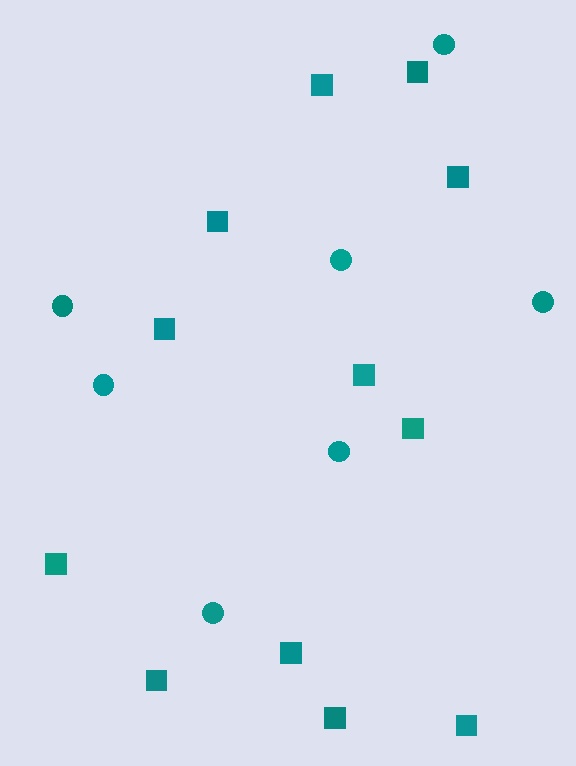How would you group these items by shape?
There are 2 groups: one group of squares (12) and one group of circles (7).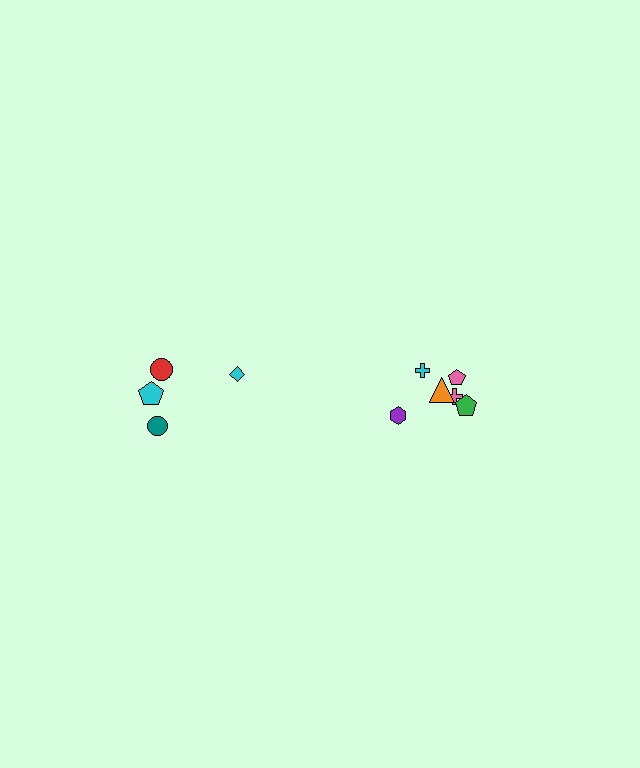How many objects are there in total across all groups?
There are 10 objects.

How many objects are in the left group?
There are 4 objects.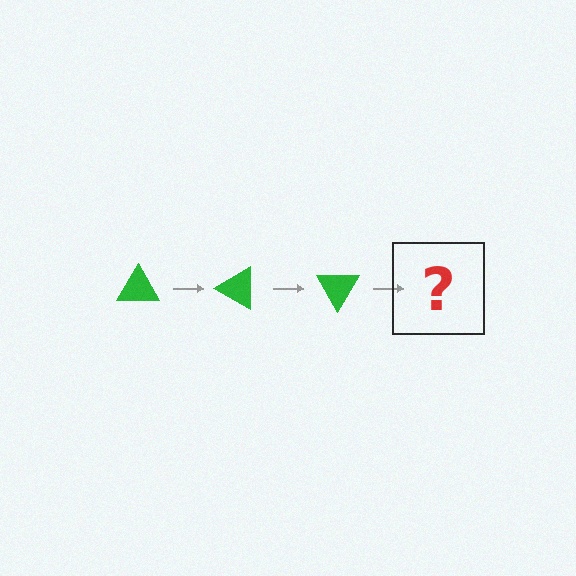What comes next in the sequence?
The next element should be a green triangle rotated 90 degrees.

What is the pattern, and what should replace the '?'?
The pattern is that the triangle rotates 30 degrees each step. The '?' should be a green triangle rotated 90 degrees.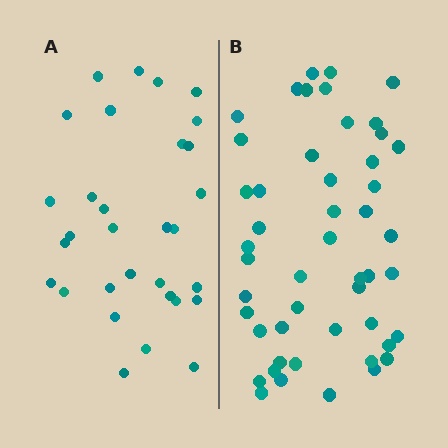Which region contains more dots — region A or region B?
Region B (the right region) has more dots.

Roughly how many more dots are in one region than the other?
Region B has approximately 20 more dots than region A.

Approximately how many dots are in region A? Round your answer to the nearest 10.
About 30 dots. (The exact count is 31, which rounds to 30.)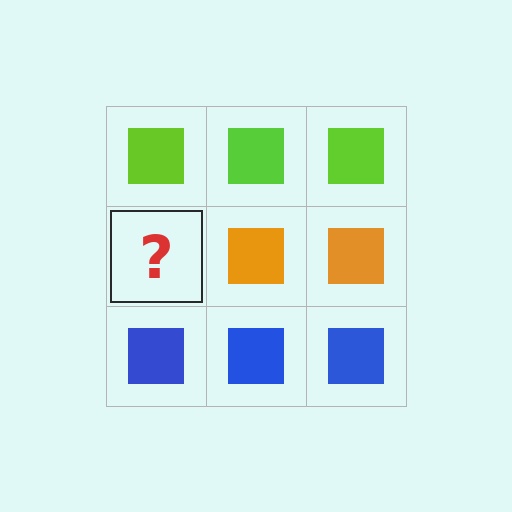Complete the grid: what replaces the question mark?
The question mark should be replaced with an orange square.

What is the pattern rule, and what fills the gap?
The rule is that each row has a consistent color. The gap should be filled with an orange square.